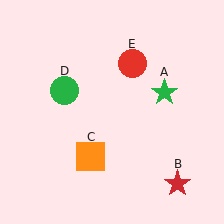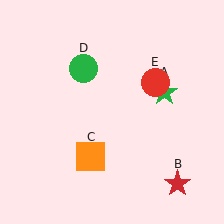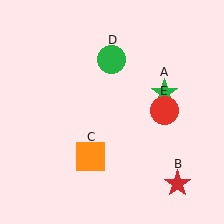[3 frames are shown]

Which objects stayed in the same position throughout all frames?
Green star (object A) and red star (object B) and orange square (object C) remained stationary.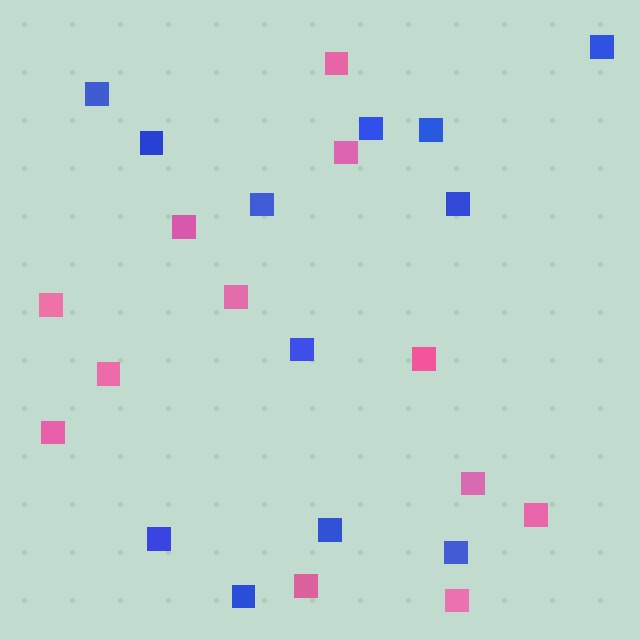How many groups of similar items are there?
There are 2 groups: one group of pink squares (12) and one group of blue squares (12).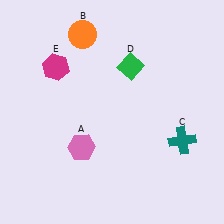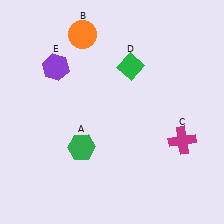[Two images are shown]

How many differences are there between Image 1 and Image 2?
There are 3 differences between the two images.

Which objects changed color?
A changed from pink to green. C changed from teal to magenta. E changed from magenta to purple.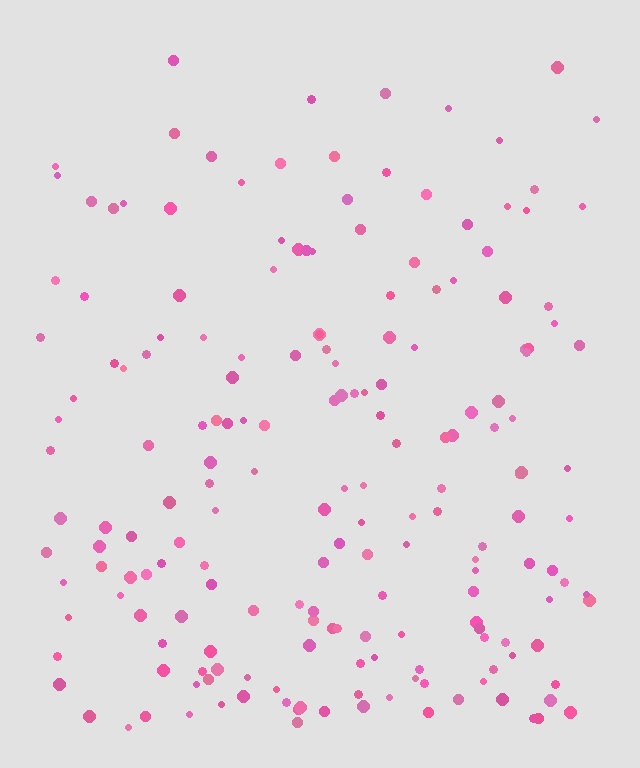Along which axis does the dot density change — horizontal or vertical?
Vertical.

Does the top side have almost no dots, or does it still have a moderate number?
Still a moderate number, just noticeably fewer than the bottom.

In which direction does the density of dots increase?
From top to bottom, with the bottom side densest.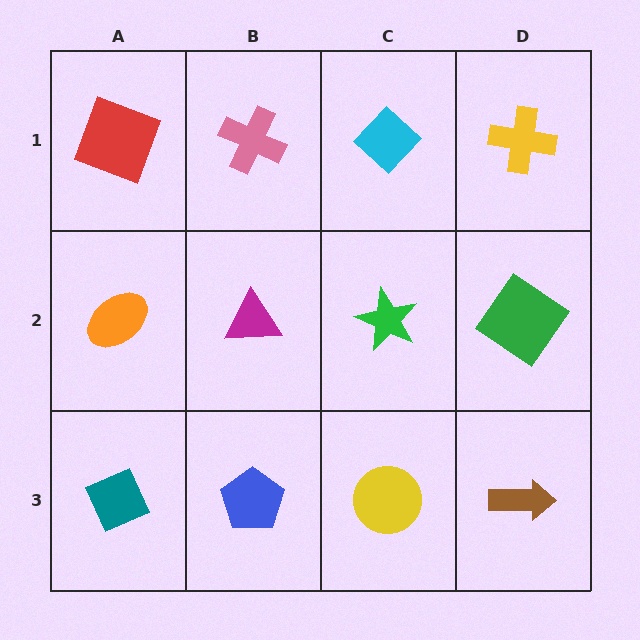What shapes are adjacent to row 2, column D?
A yellow cross (row 1, column D), a brown arrow (row 3, column D), a green star (row 2, column C).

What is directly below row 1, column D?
A green diamond.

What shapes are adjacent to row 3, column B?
A magenta triangle (row 2, column B), a teal diamond (row 3, column A), a yellow circle (row 3, column C).